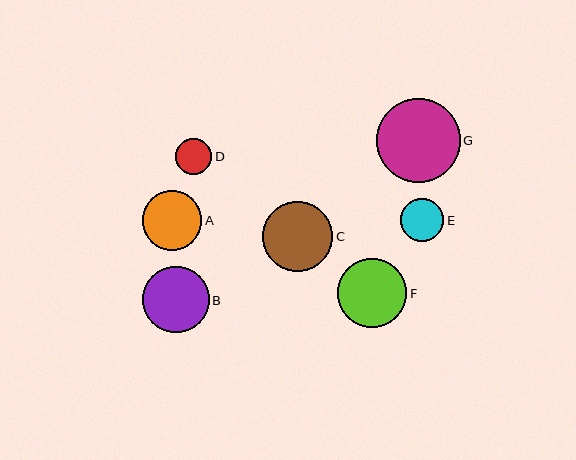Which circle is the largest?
Circle G is the largest with a size of approximately 84 pixels.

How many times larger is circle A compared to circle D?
Circle A is approximately 1.7 times the size of circle D.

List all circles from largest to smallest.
From largest to smallest: G, C, F, B, A, E, D.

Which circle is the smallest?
Circle D is the smallest with a size of approximately 36 pixels.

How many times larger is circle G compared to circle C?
Circle G is approximately 1.2 times the size of circle C.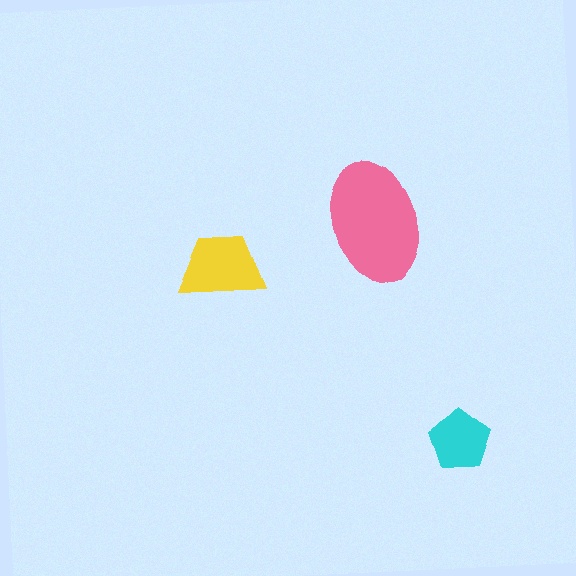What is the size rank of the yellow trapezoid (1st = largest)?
2nd.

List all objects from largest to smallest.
The pink ellipse, the yellow trapezoid, the cyan pentagon.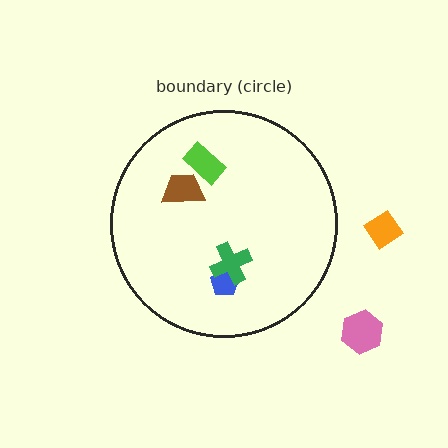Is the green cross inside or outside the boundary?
Inside.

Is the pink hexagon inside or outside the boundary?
Outside.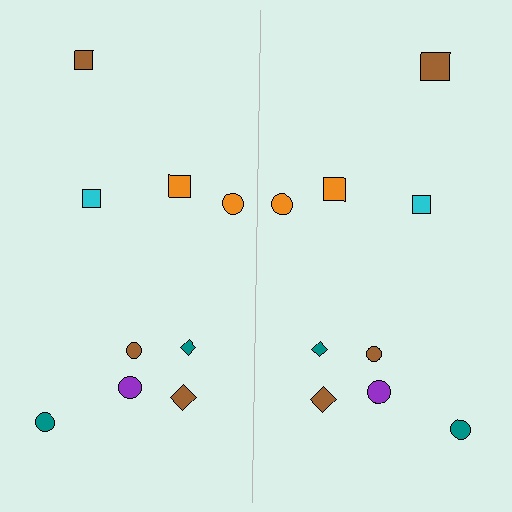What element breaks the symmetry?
The brown square on the right side has a different size than its mirror counterpart.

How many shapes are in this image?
There are 18 shapes in this image.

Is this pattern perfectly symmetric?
No, the pattern is not perfectly symmetric. The brown square on the right side has a different size than its mirror counterpart.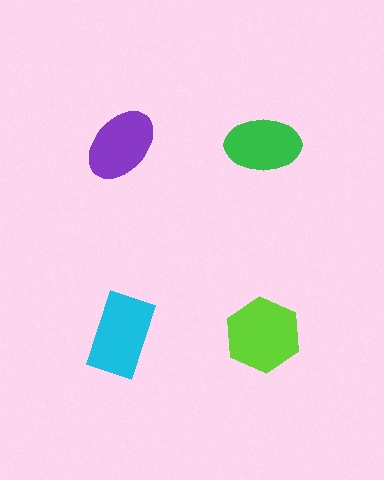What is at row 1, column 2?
A green ellipse.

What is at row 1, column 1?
A purple ellipse.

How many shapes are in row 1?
2 shapes.